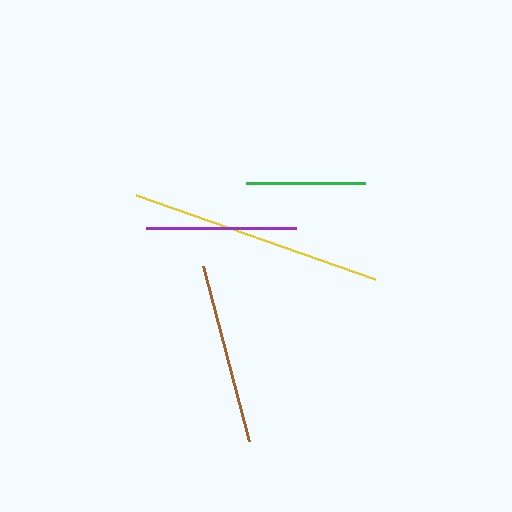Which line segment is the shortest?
The green line is the shortest at approximately 119 pixels.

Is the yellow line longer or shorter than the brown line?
The yellow line is longer than the brown line.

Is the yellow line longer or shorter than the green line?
The yellow line is longer than the green line.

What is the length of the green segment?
The green segment is approximately 119 pixels long.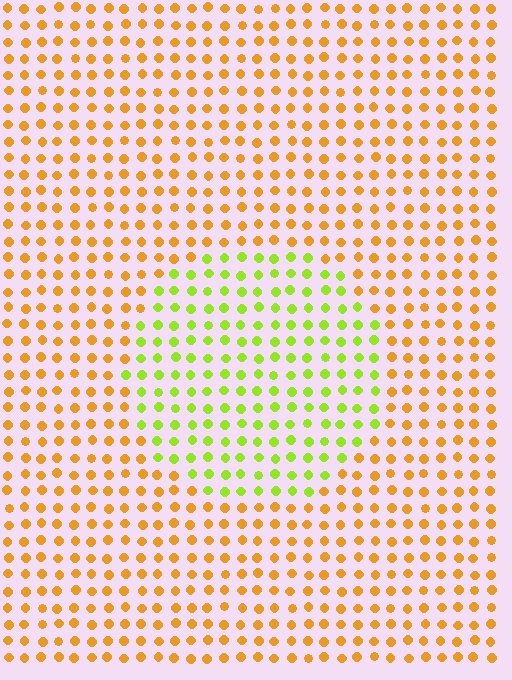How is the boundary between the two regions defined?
The boundary is defined purely by a slight shift in hue (about 50 degrees). Spacing, size, and orientation are identical on both sides.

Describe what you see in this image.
The image is filled with small orange elements in a uniform arrangement. A circle-shaped region is visible where the elements are tinted to a slightly different hue, forming a subtle color boundary.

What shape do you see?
I see a circle.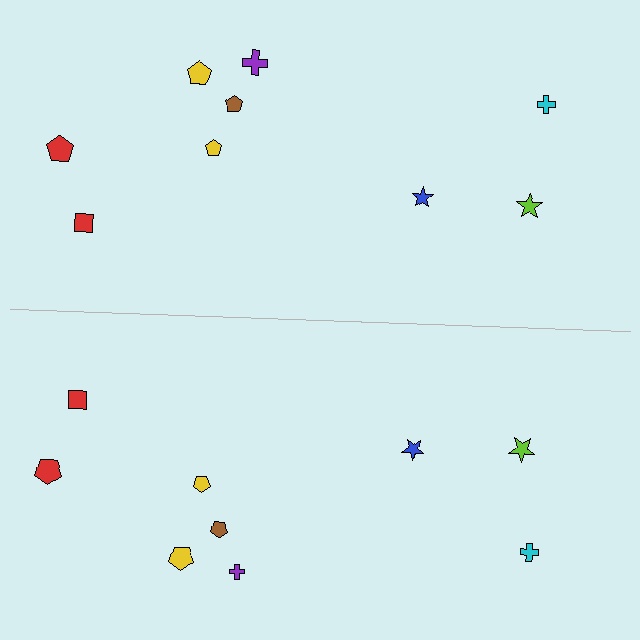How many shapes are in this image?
There are 18 shapes in this image.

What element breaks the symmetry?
The purple cross on the bottom side has a different size than its mirror counterpart.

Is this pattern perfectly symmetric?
No, the pattern is not perfectly symmetric. The purple cross on the bottom side has a different size than its mirror counterpart.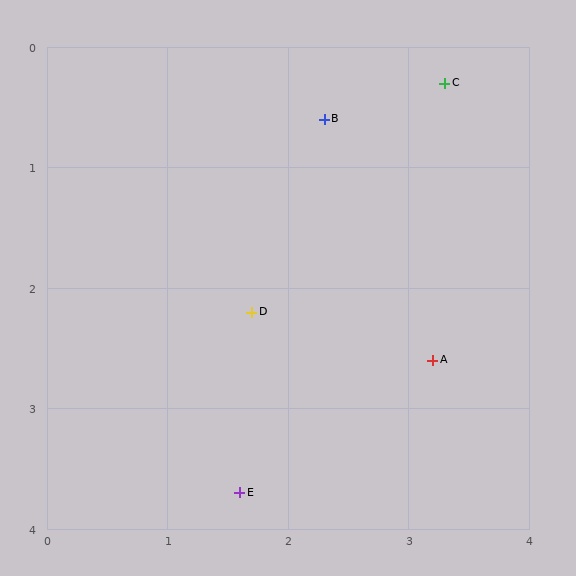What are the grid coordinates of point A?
Point A is at approximately (3.2, 2.6).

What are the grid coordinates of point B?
Point B is at approximately (2.3, 0.6).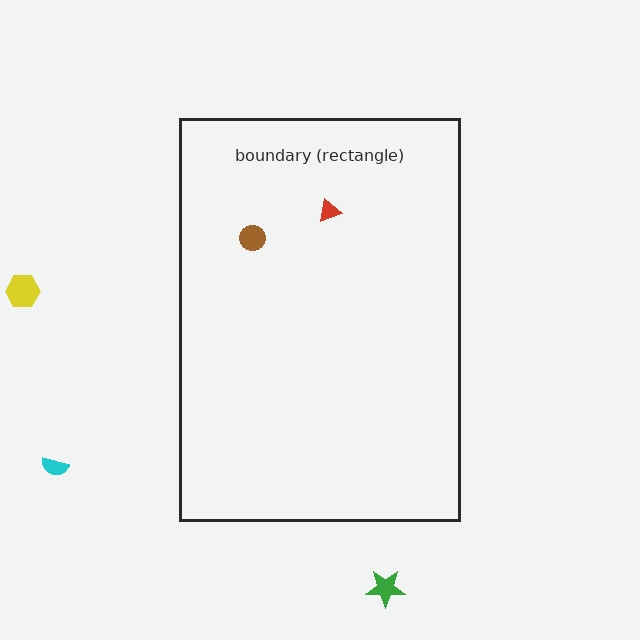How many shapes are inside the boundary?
2 inside, 3 outside.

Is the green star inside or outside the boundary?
Outside.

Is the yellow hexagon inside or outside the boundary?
Outside.